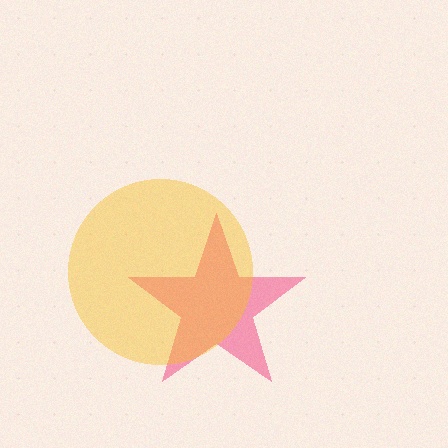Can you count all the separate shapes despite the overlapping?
Yes, there are 2 separate shapes.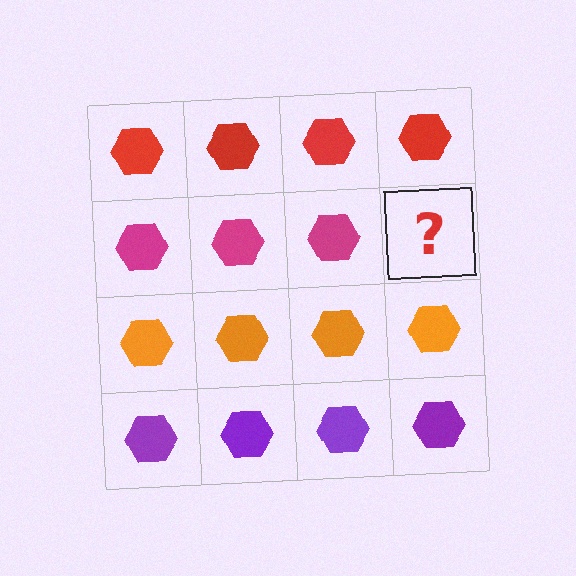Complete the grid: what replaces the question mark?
The question mark should be replaced with a magenta hexagon.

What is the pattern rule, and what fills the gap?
The rule is that each row has a consistent color. The gap should be filled with a magenta hexagon.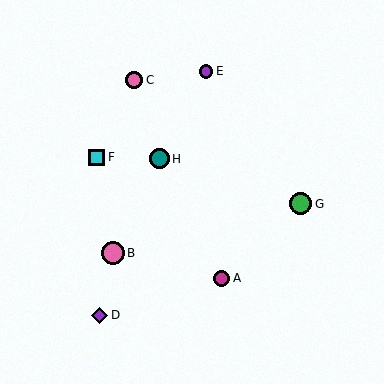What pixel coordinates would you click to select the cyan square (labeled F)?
Click at (97, 158) to select the cyan square F.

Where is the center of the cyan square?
The center of the cyan square is at (97, 158).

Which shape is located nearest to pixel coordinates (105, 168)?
The cyan square (labeled F) at (97, 158) is nearest to that location.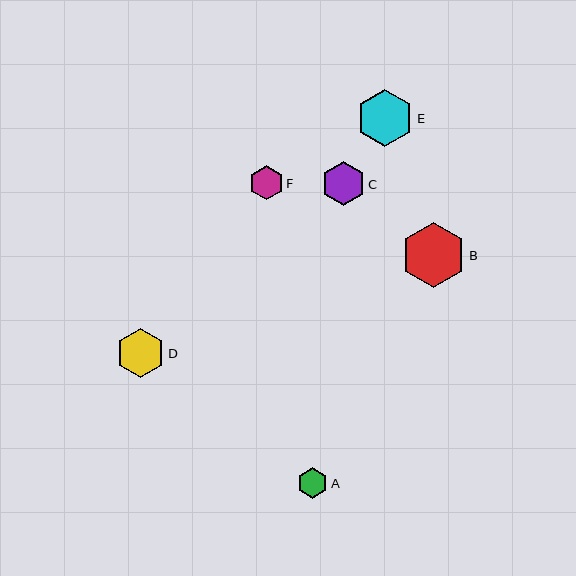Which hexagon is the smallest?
Hexagon A is the smallest with a size of approximately 31 pixels.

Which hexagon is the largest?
Hexagon B is the largest with a size of approximately 65 pixels.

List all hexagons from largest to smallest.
From largest to smallest: B, E, D, C, F, A.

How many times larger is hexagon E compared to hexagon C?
Hexagon E is approximately 1.3 times the size of hexagon C.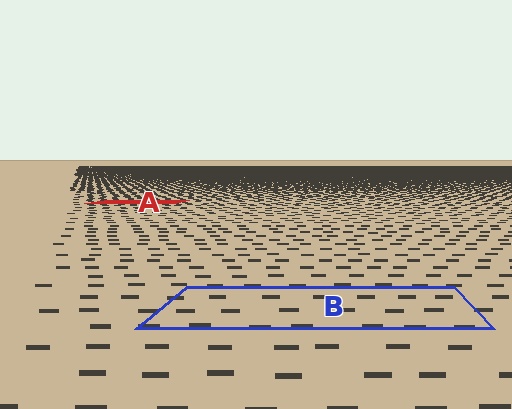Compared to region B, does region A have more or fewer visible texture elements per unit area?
Region A has more texture elements per unit area — they are packed more densely because it is farther away.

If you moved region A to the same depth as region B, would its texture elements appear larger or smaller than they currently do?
They would appear larger. At a closer depth, the same texture elements are projected at a bigger on-screen size.